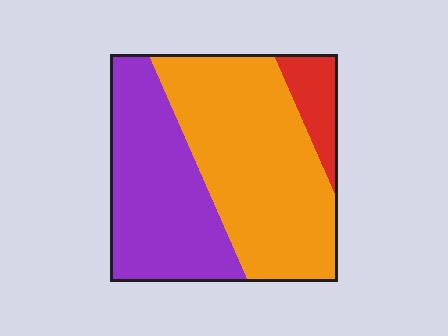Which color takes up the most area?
Orange, at roughly 50%.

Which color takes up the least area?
Red, at roughly 10%.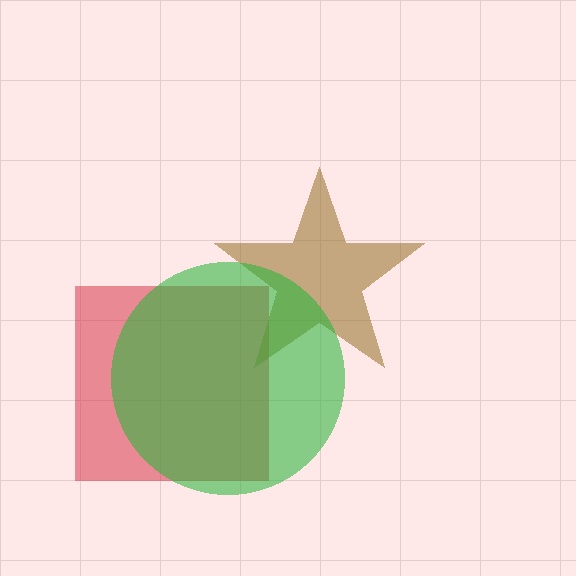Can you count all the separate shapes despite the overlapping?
Yes, there are 3 separate shapes.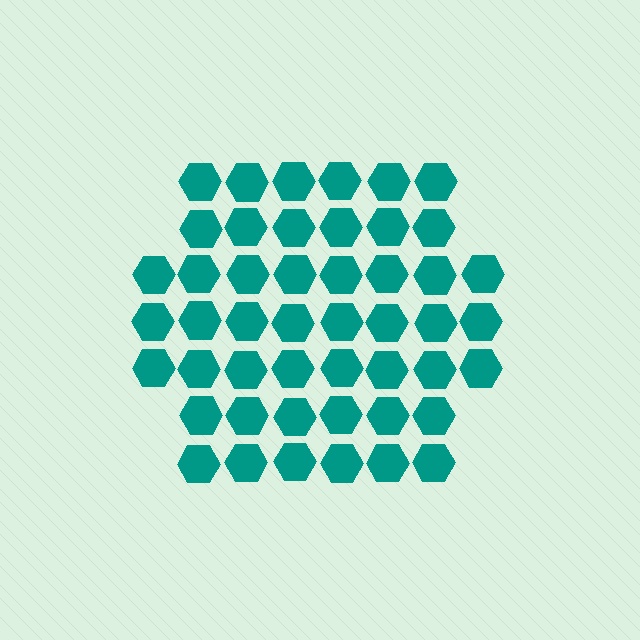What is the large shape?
The large shape is a hexagon.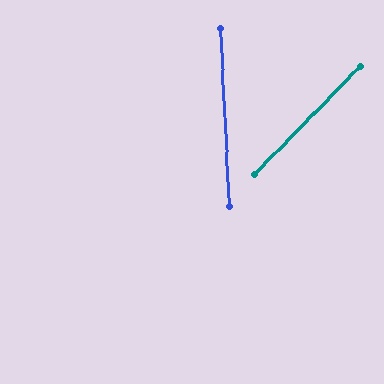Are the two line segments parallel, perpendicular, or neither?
Neither parallel nor perpendicular — they differ by about 47°.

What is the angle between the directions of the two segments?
Approximately 47 degrees.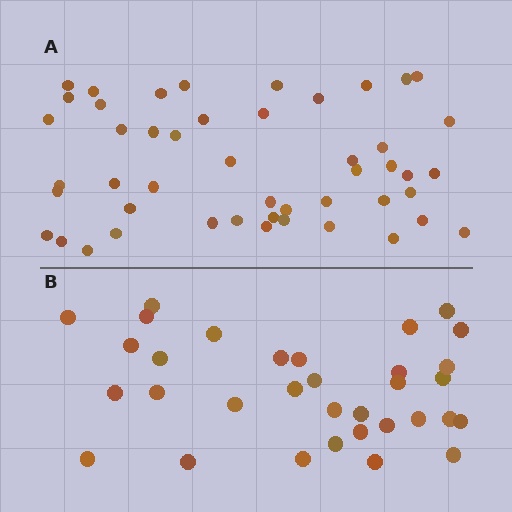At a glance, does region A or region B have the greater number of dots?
Region A (the top region) has more dots.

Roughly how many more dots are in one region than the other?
Region A has approximately 15 more dots than region B.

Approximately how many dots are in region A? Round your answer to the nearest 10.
About 50 dots. (The exact count is 48, which rounds to 50.)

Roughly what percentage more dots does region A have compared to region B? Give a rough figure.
About 45% more.